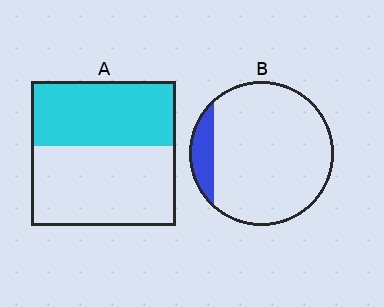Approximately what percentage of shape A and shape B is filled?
A is approximately 45% and B is approximately 10%.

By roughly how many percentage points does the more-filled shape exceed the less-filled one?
By roughly 35 percentage points (A over B).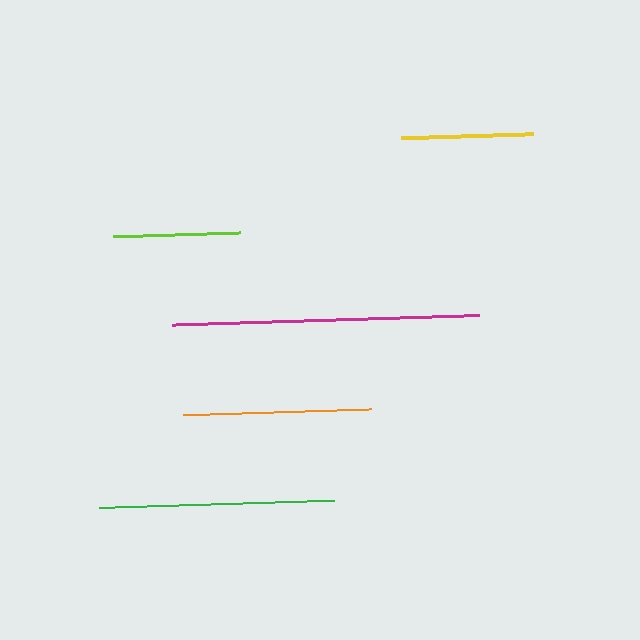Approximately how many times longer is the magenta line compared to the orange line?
The magenta line is approximately 1.6 times the length of the orange line.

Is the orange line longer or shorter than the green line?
The green line is longer than the orange line.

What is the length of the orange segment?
The orange segment is approximately 188 pixels long.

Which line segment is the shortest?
The lime line is the shortest at approximately 127 pixels.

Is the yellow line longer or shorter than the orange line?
The orange line is longer than the yellow line.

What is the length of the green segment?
The green segment is approximately 235 pixels long.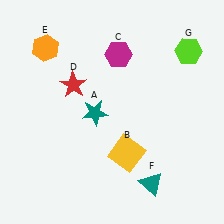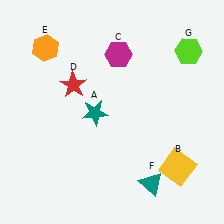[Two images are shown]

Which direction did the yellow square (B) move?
The yellow square (B) moved right.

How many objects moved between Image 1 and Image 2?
1 object moved between the two images.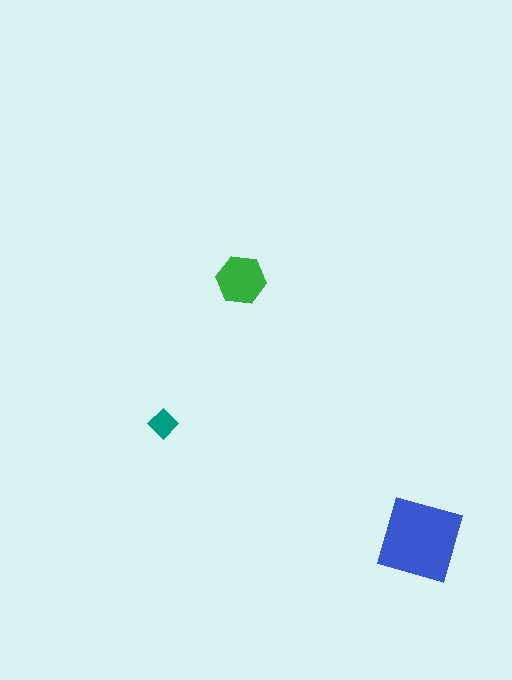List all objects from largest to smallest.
The blue square, the green hexagon, the teal diamond.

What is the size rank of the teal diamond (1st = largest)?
3rd.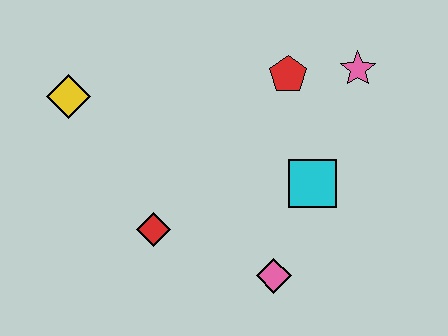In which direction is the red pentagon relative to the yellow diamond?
The red pentagon is to the right of the yellow diamond.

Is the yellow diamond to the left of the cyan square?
Yes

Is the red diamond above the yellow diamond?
No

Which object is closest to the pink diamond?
The cyan square is closest to the pink diamond.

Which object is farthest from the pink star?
The yellow diamond is farthest from the pink star.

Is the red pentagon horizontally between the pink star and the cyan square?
No